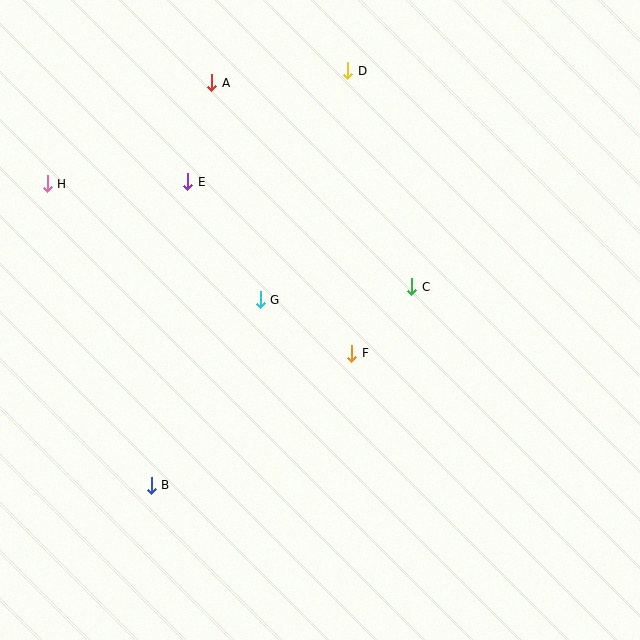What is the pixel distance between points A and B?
The distance between A and B is 407 pixels.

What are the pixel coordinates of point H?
Point H is at (47, 183).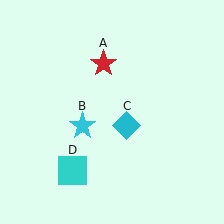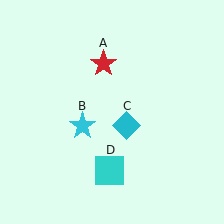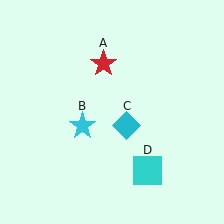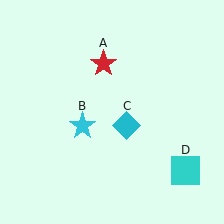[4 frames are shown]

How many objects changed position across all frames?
1 object changed position: cyan square (object D).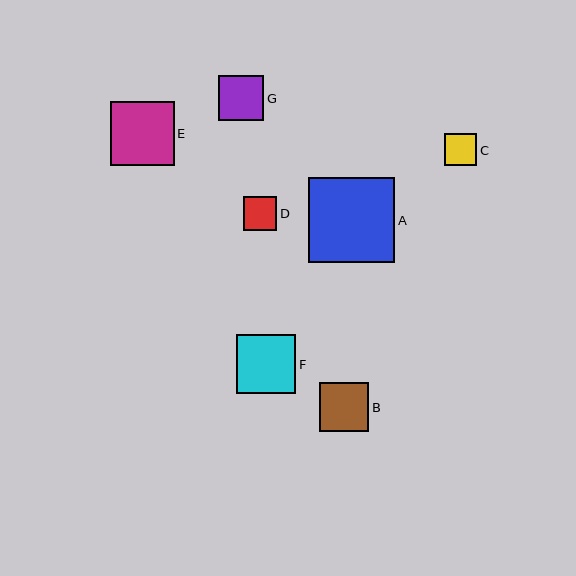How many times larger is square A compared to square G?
Square A is approximately 1.9 times the size of square G.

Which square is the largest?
Square A is the largest with a size of approximately 86 pixels.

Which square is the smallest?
Square C is the smallest with a size of approximately 32 pixels.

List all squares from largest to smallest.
From largest to smallest: A, E, F, B, G, D, C.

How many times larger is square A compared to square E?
Square A is approximately 1.3 times the size of square E.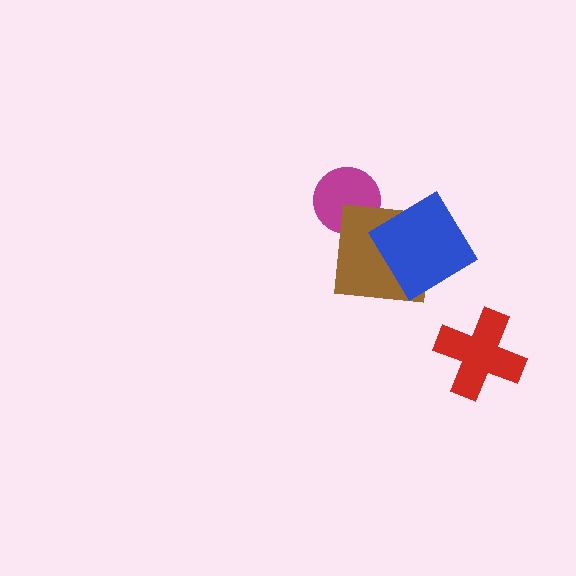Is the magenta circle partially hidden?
Yes, it is partially covered by another shape.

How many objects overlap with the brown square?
2 objects overlap with the brown square.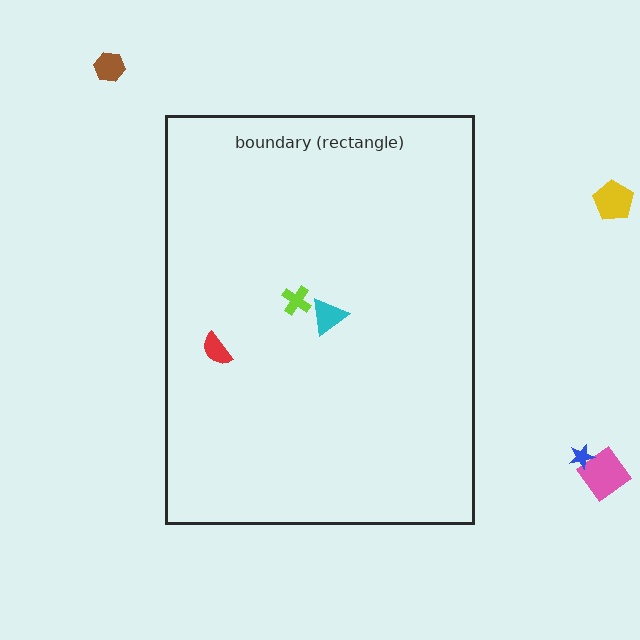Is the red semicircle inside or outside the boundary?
Inside.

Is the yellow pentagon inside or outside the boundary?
Outside.